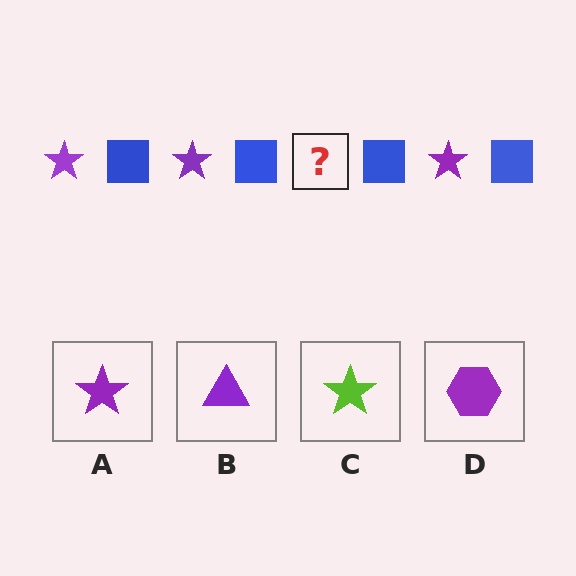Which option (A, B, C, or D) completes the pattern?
A.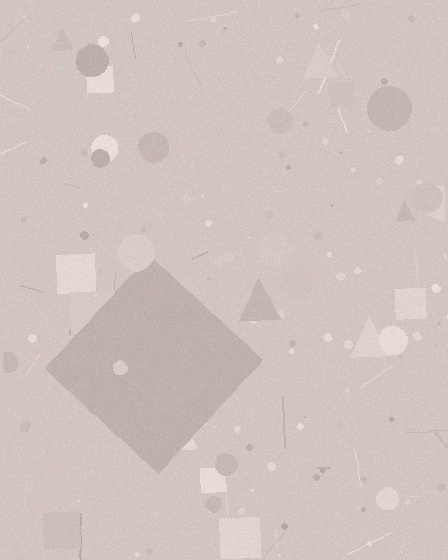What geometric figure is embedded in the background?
A diamond is embedded in the background.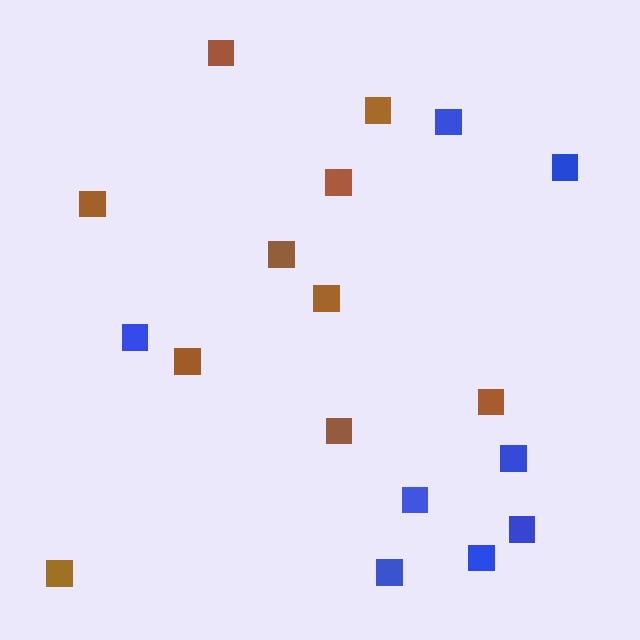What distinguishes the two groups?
There are 2 groups: one group of brown squares (10) and one group of blue squares (8).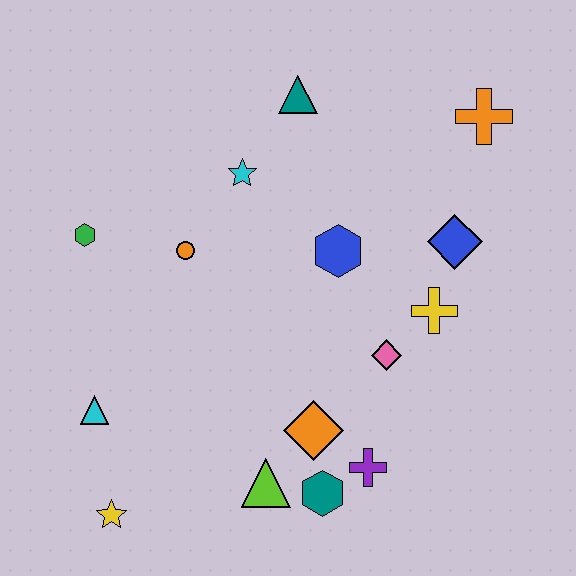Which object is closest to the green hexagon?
The orange circle is closest to the green hexagon.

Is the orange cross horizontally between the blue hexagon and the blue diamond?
No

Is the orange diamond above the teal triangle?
No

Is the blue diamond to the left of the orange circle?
No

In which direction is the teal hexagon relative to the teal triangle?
The teal hexagon is below the teal triangle.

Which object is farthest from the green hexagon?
The orange cross is farthest from the green hexagon.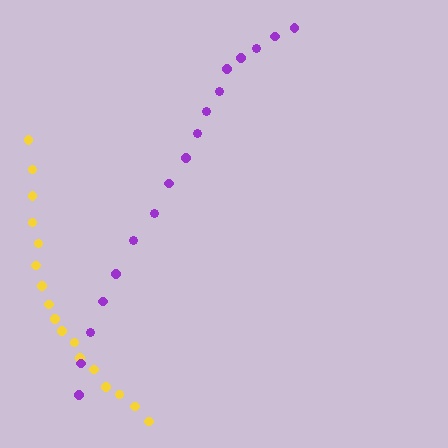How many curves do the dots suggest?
There are 2 distinct paths.